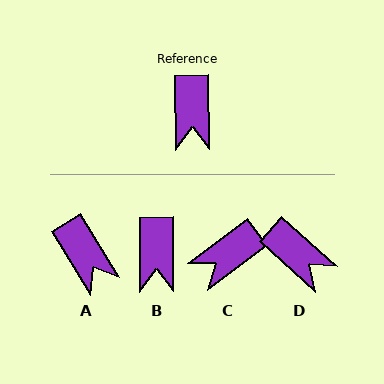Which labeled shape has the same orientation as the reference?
B.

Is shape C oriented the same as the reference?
No, it is off by about 53 degrees.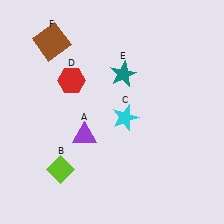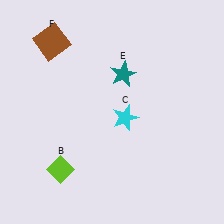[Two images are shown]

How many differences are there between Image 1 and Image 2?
There are 2 differences between the two images.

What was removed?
The purple triangle (A), the red hexagon (D) were removed in Image 2.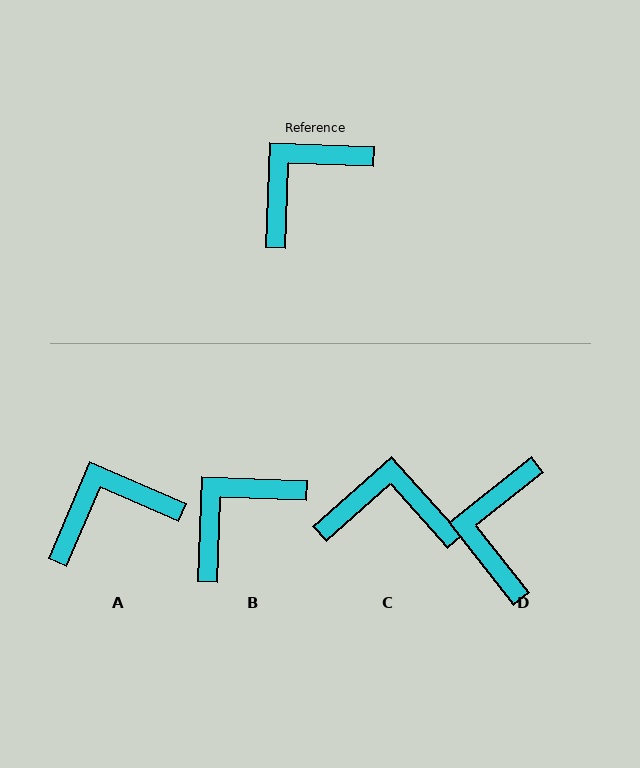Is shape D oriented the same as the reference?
No, it is off by about 40 degrees.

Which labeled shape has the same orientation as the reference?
B.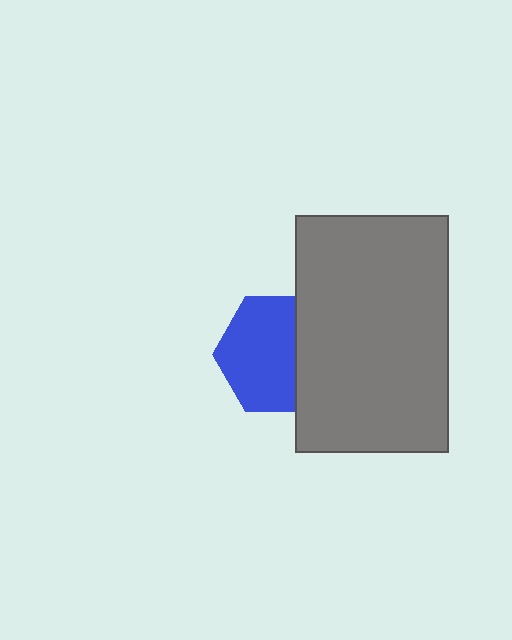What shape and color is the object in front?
The object in front is a gray rectangle.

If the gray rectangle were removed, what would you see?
You would see the complete blue hexagon.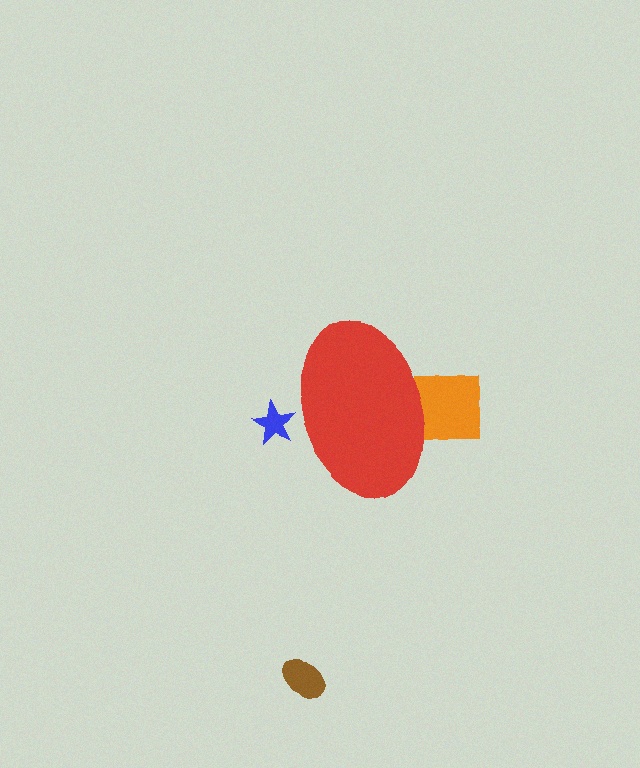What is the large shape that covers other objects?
A red ellipse.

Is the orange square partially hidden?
Yes, the orange square is partially hidden behind the red ellipse.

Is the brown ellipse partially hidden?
No, the brown ellipse is fully visible.